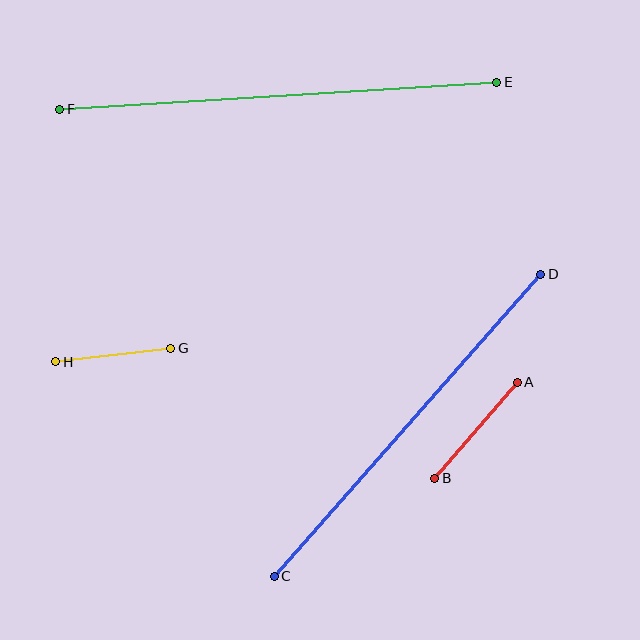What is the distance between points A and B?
The distance is approximately 126 pixels.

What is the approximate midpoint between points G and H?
The midpoint is at approximately (113, 355) pixels.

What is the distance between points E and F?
The distance is approximately 438 pixels.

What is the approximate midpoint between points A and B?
The midpoint is at approximately (476, 430) pixels.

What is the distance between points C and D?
The distance is approximately 403 pixels.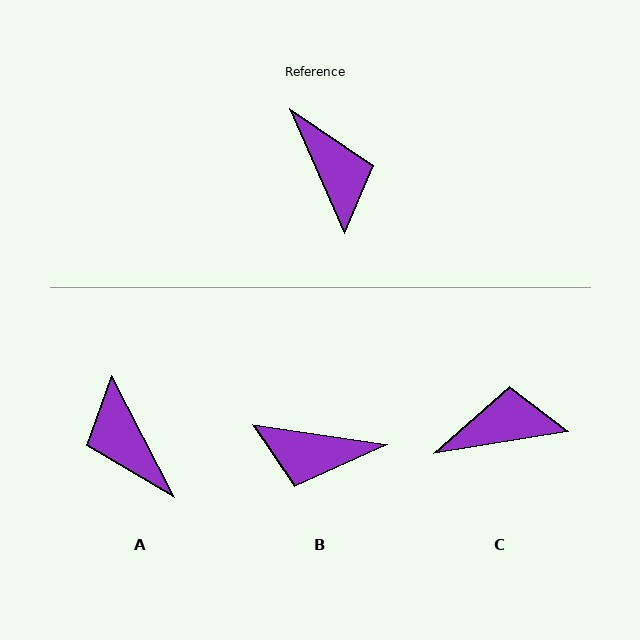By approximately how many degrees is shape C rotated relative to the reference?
Approximately 76 degrees counter-clockwise.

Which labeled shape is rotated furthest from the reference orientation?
A, about 176 degrees away.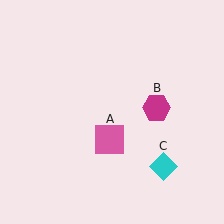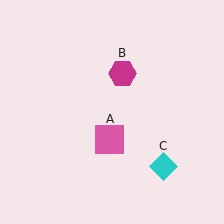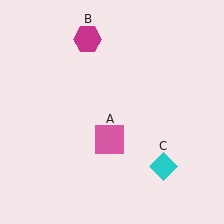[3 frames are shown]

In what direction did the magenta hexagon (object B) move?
The magenta hexagon (object B) moved up and to the left.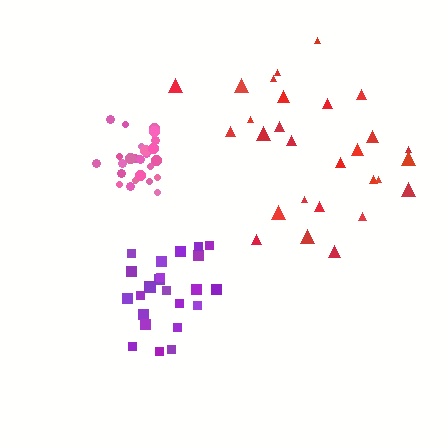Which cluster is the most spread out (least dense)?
Red.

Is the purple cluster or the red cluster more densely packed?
Purple.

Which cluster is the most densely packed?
Pink.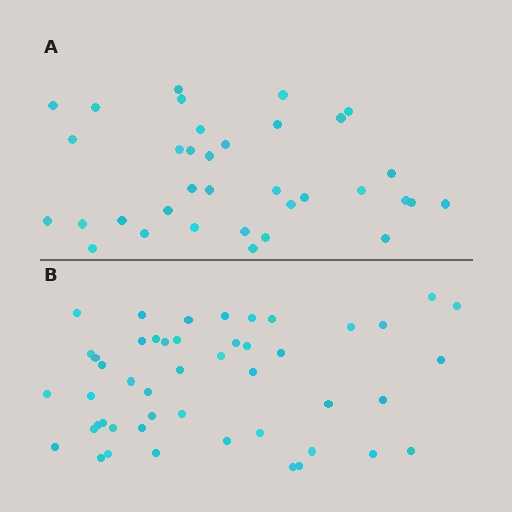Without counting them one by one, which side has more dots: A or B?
Region B (the bottom region) has more dots.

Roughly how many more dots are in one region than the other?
Region B has approximately 15 more dots than region A.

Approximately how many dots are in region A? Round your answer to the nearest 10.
About 40 dots. (The exact count is 35, which rounds to 40.)